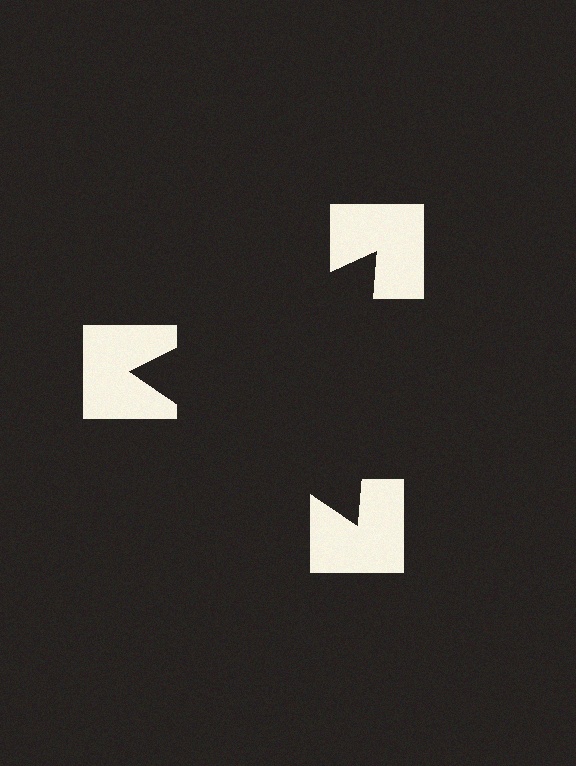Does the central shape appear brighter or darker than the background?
It typically appears slightly darker than the background, even though no actual brightness change is drawn.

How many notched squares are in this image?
There are 3 — one at each vertex of the illusory triangle.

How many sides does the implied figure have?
3 sides.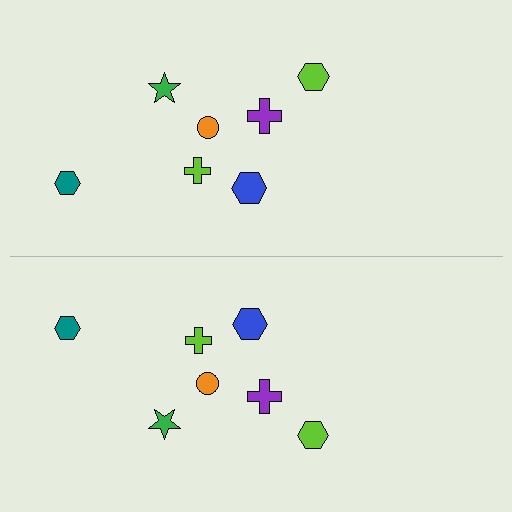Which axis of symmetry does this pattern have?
The pattern has a horizontal axis of symmetry running through the center of the image.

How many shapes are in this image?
There are 14 shapes in this image.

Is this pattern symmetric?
Yes, this pattern has bilateral (reflection) symmetry.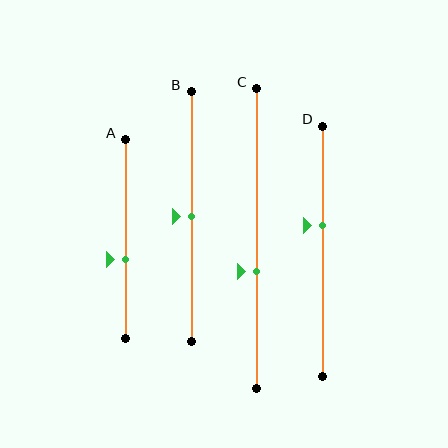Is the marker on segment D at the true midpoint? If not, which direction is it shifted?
No, the marker on segment D is shifted upward by about 10% of the segment length.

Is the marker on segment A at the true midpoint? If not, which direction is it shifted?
No, the marker on segment A is shifted downward by about 10% of the segment length.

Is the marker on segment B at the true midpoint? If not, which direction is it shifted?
Yes, the marker on segment B is at the true midpoint.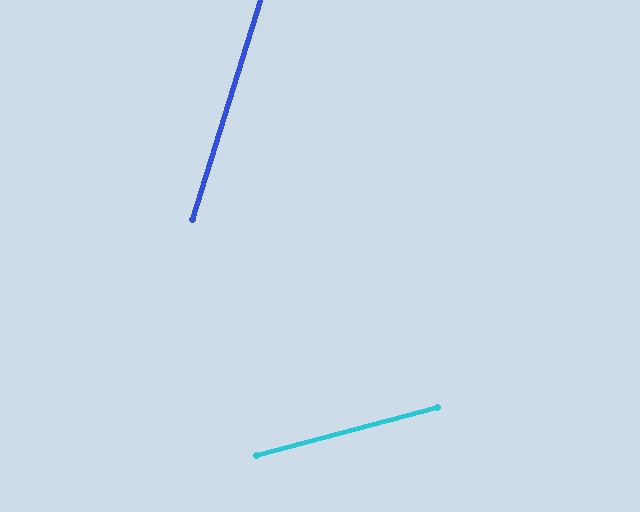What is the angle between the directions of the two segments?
Approximately 58 degrees.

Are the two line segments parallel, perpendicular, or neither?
Neither parallel nor perpendicular — they differ by about 58°.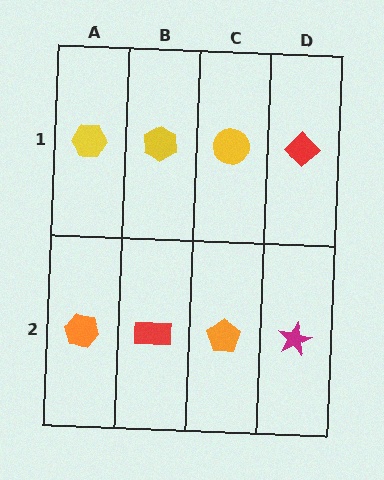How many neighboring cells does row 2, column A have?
2.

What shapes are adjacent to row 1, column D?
A magenta star (row 2, column D), a yellow circle (row 1, column C).